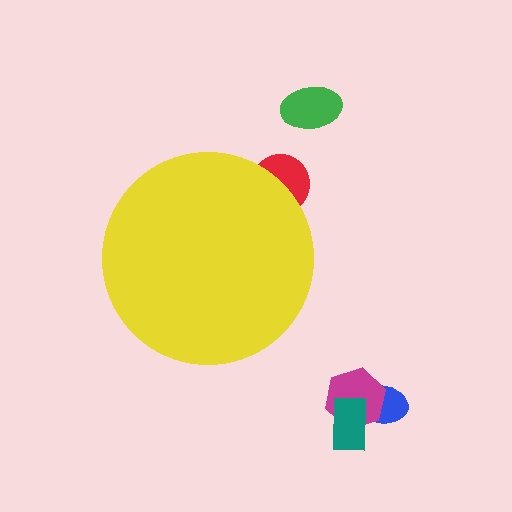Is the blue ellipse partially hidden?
No, the blue ellipse is fully visible.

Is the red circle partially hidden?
Yes, the red circle is partially hidden behind the yellow circle.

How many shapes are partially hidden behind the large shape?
1 shape is partially hidden.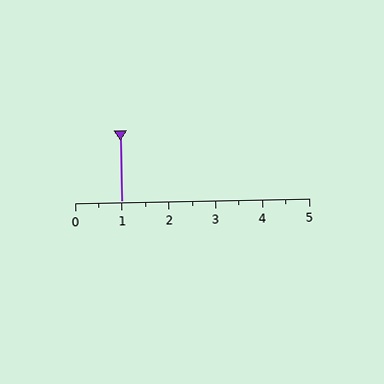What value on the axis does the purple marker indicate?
The marker indicates approximately 1.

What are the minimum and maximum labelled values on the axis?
The axis runs from 0 to 5.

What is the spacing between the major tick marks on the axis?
The major ticks are spaced 1 apart.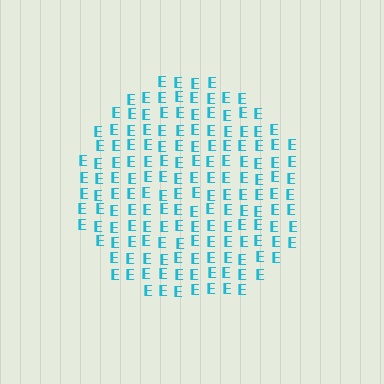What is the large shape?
The large shape is a circle.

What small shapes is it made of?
It is made of small letter E's.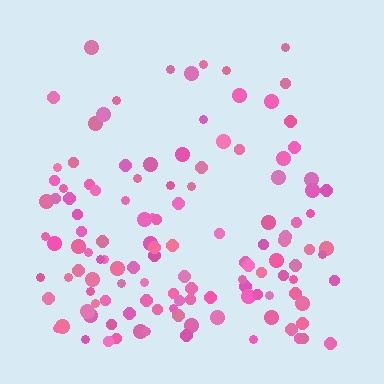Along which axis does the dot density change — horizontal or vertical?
Vertical.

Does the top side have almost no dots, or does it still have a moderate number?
Still a moderate number, just noticeably fewer than the bottom.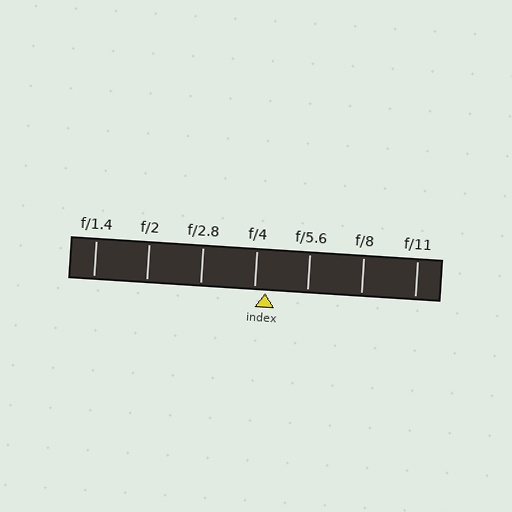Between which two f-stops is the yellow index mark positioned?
The index mark is between f/4 and f/5.6.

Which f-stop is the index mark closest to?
The index mark is closest to f/4.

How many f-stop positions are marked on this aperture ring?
There are 7 f-stop positions marked.